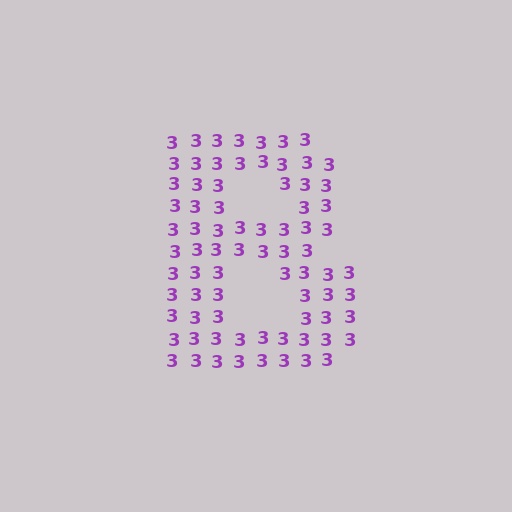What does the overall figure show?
The overall figure shows the letter B.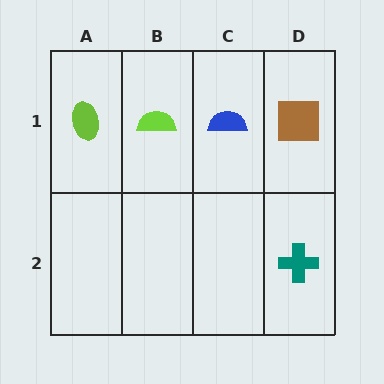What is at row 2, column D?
A teal cross.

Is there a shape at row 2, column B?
No, that cell is empty.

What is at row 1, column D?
A brown square.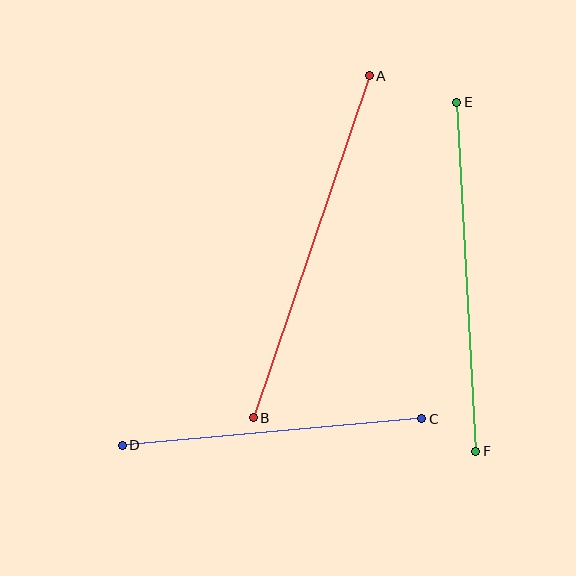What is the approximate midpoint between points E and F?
The midpoint is at approximately (466, 277) pixels.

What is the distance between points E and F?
The distance is approximately 349 pixels.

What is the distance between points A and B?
The distance is approximately 361 pixels.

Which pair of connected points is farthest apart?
Points A and B are farthest apart.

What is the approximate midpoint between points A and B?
The midpoint is at approximately (311, 247) pixels.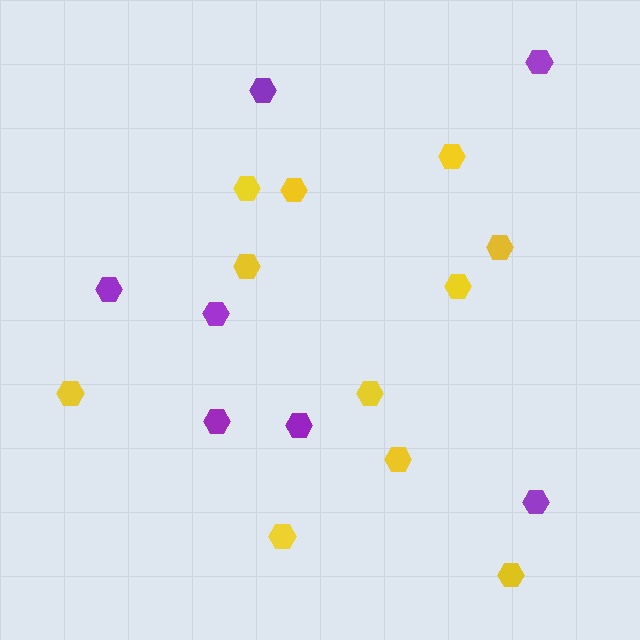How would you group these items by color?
There are 2 groups: one group of purple hexagons (7) and one group of yellow hexagons (11).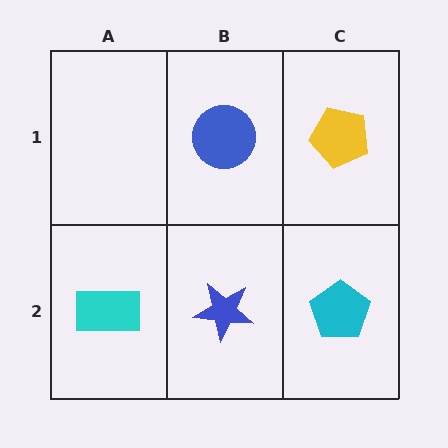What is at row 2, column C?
A cyan pentagon.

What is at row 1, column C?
A yellow pentagon.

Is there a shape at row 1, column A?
No, that cell is empty.